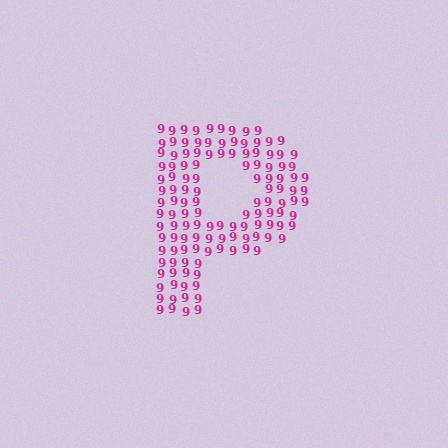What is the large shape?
The large shape is the letter P.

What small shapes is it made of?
It is made of small digit 9's.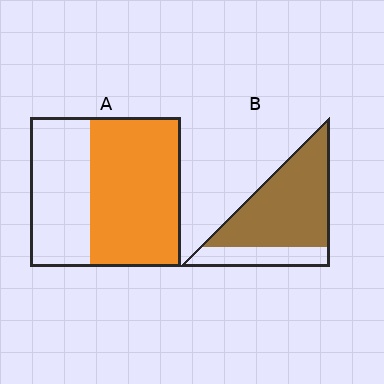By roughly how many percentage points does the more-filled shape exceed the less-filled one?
By roughly 15 percentage points (B over A).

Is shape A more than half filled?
Yes.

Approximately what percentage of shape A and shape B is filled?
A is approximately 60% and B is approximately 75%.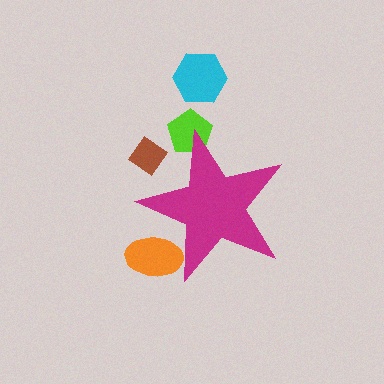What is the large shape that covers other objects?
A magenta star.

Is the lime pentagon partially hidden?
Yes, the lime pentagon is partially hidden behind the magenta star.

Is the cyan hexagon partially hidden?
No, the cyan hexagon is fully visible.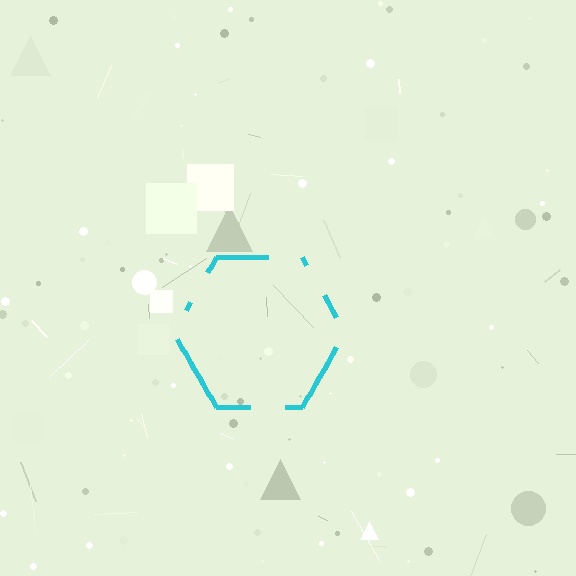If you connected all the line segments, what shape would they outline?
They would outline a hexagon.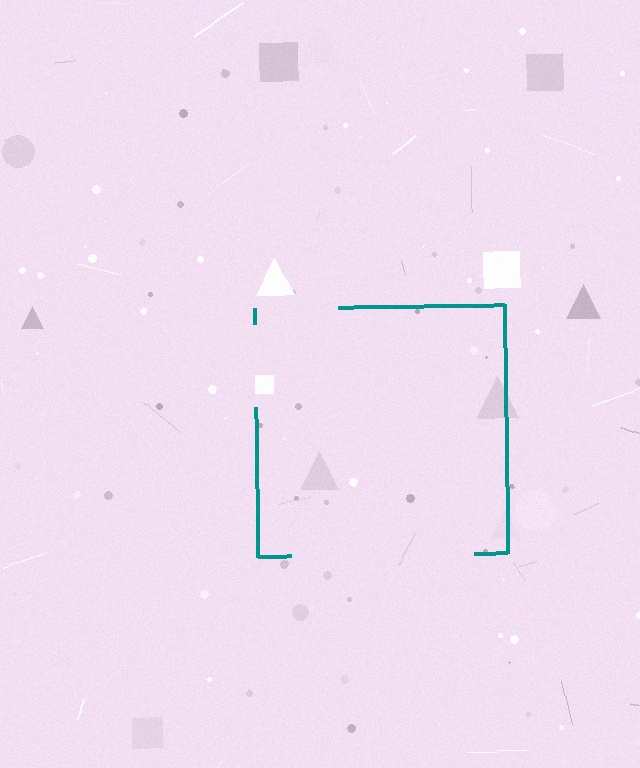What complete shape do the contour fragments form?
The contour fragments form a square.